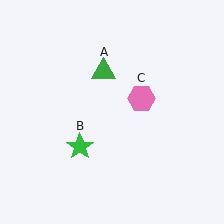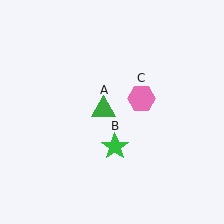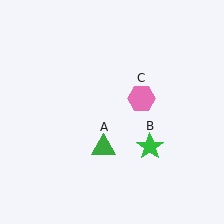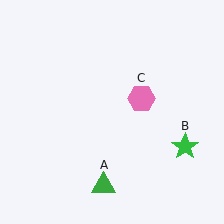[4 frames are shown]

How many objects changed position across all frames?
2 objects changed position: green triangle (object A), green star (object B).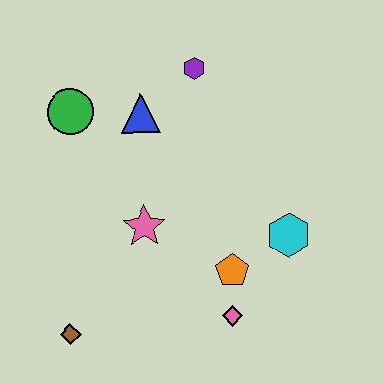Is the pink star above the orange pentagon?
Yes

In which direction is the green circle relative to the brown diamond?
The green circle is above the brown diamond.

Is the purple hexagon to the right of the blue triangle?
Yes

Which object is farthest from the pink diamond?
The green circle is farthest from the pink diamond.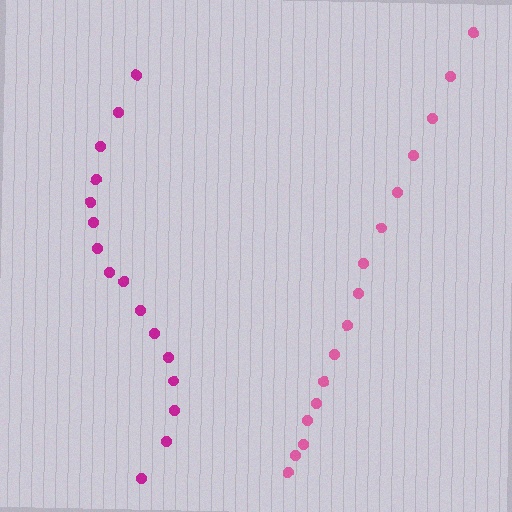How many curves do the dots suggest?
There are 2 distinct paths.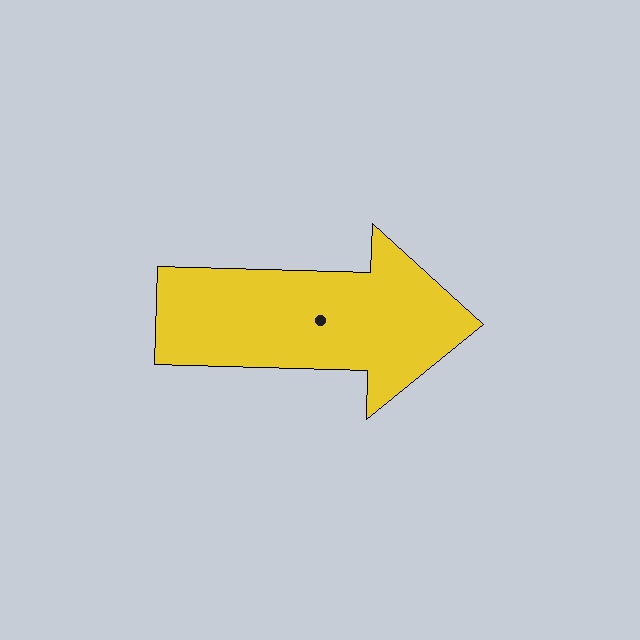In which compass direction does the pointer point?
East.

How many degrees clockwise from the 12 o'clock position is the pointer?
Approximately 92 degrees.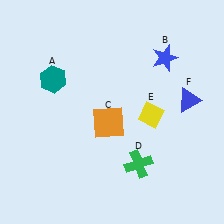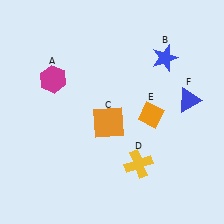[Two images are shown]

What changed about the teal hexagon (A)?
In Image 1, A is teal. In Image 2, it changed to magenta.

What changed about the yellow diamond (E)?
In Image 1, E is yellow. In Image 2, it changed to orange.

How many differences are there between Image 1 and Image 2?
There are 3 differences between the two images.